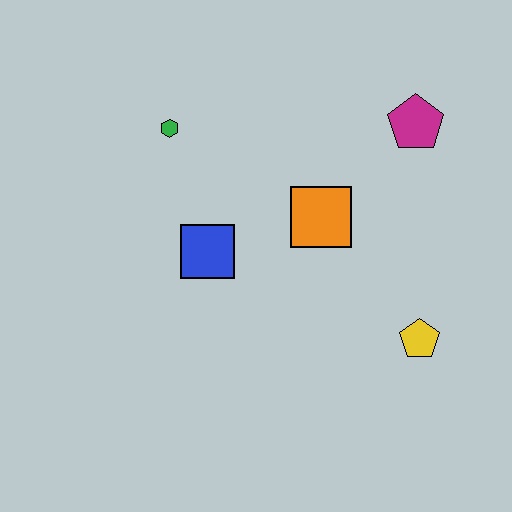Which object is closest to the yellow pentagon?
The orange square is closest to the yellow pentagon.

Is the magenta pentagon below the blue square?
No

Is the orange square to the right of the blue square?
Yes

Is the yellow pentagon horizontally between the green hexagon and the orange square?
No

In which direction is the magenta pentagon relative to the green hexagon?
The magenta pentagon is to the right of the green hexagon.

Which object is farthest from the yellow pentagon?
The green hexagon is farthest from the yellow pentagon.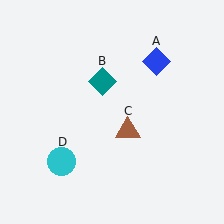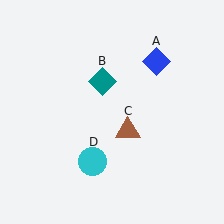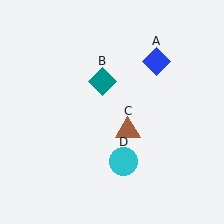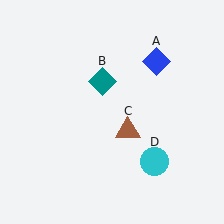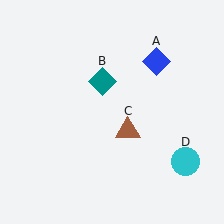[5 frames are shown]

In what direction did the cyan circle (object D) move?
The cyan circle (object D) moved right.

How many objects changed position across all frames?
1 object changed position: cyan circle (object D).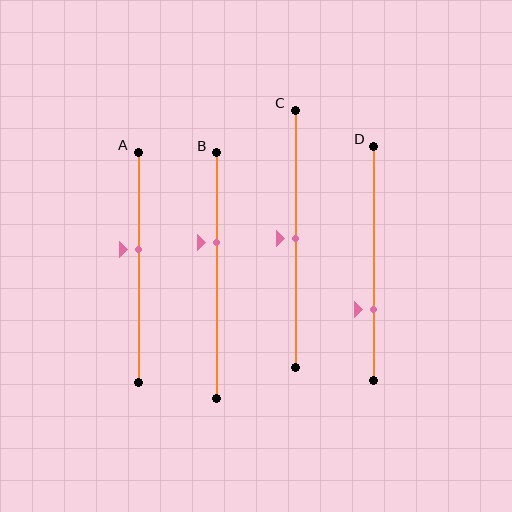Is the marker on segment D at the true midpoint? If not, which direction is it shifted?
No, the marker on segment D is shifted downward by about 20% of the segment length.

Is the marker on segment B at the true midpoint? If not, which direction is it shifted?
No, the marker on segment B is shifted upward by about 13% of the segment length.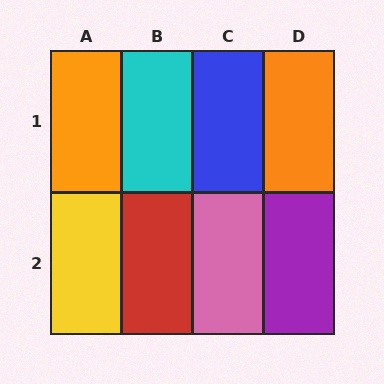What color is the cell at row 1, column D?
Orange.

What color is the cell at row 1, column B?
Cyan.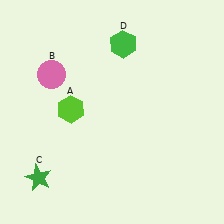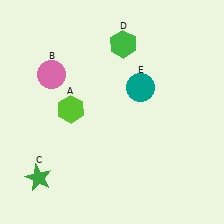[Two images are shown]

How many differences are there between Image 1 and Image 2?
There is 1 difference between the two images.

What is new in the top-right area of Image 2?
A teal circle (E) was added in the top-right area of Image 2.